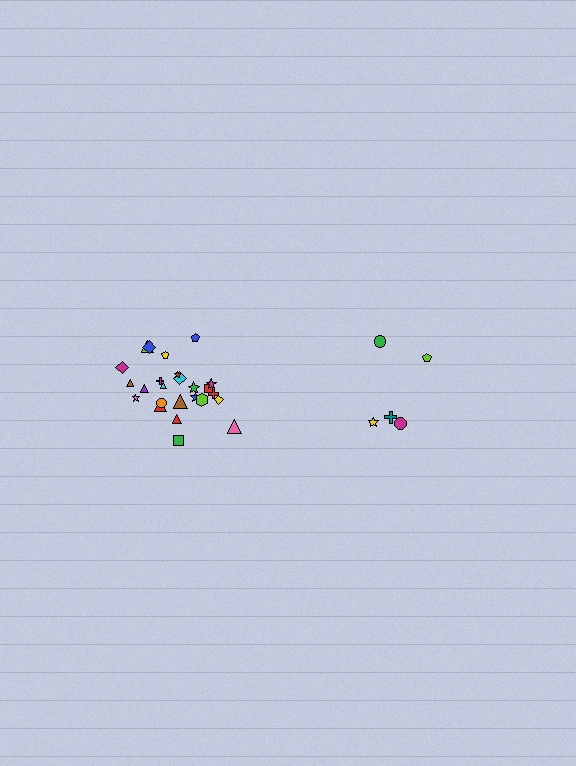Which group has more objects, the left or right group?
The left group.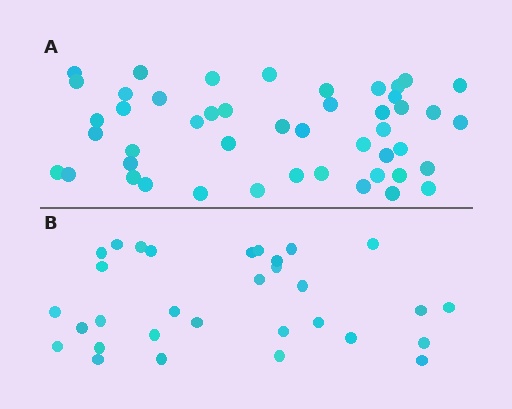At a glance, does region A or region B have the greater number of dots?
Region A (the top region) has more dots.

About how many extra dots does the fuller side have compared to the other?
Region A has approximately 15 more dots than region B.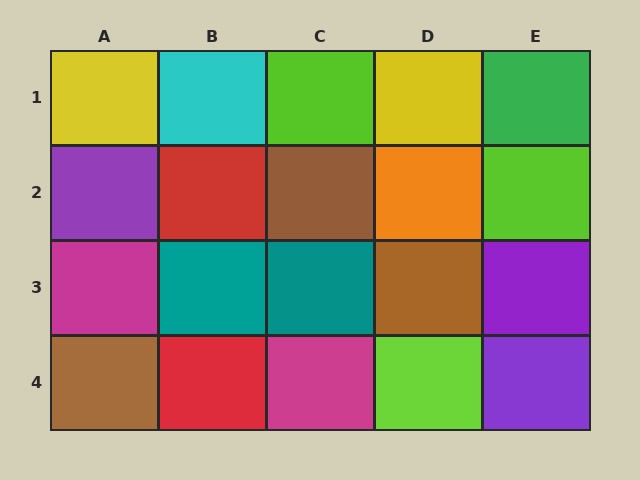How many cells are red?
2 cells are red.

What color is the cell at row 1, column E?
Green.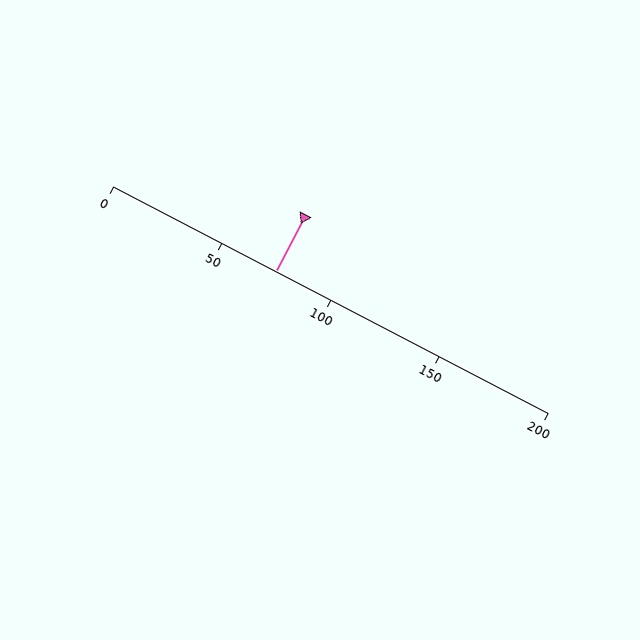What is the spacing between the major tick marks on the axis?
The major ticks are spaced 50 apart.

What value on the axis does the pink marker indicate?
The marker indicates approximately 75.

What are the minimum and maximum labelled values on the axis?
The axis runs from 0 to 200.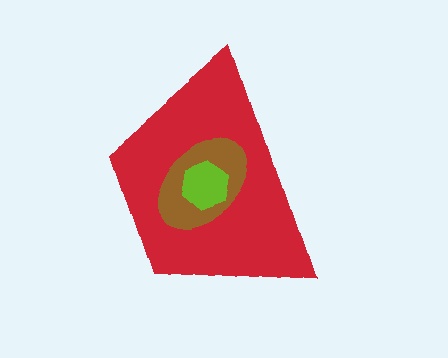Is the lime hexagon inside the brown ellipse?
Yes.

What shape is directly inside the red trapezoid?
The brown ellipse.